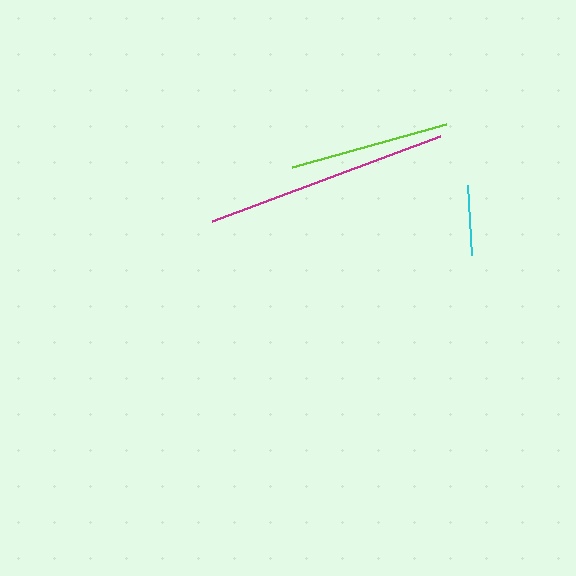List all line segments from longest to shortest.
From longest to shortest: magenta, lime, cyan.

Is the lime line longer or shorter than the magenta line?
The magenta line is longer than the lime line.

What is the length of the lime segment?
The lime segment is approximately 159 pixels long.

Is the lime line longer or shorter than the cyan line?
The lime line is longer than the cyan line.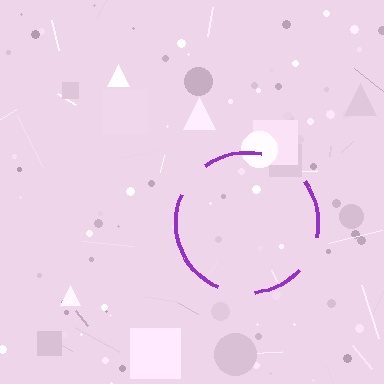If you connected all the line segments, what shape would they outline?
They would outline a circle.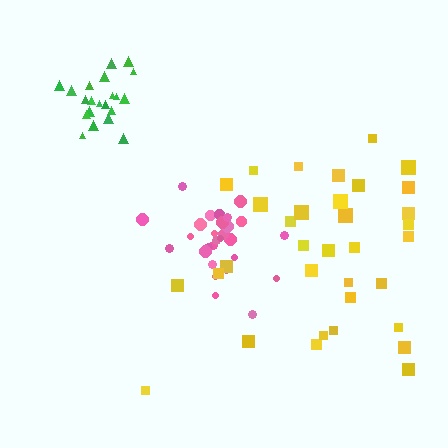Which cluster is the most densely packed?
Green.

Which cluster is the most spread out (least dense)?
Yellow.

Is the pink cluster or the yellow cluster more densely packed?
Pink.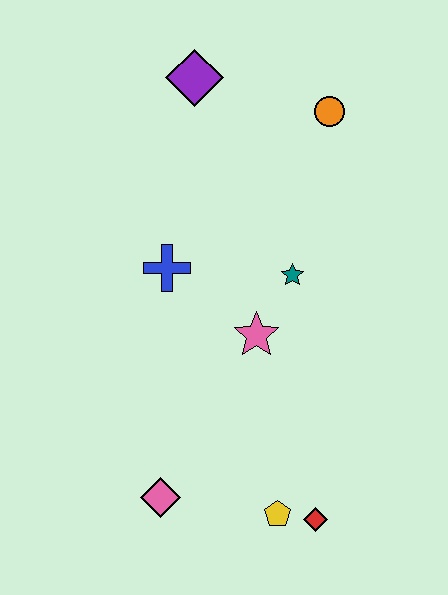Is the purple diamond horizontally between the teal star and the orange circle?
No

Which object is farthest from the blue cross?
The red diamond is farthest from the blue cross.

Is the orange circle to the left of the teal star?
No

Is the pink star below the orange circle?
Yes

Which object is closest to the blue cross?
The pink star is closest to the blue cross.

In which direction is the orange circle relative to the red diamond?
The orange circle is above the red diamond.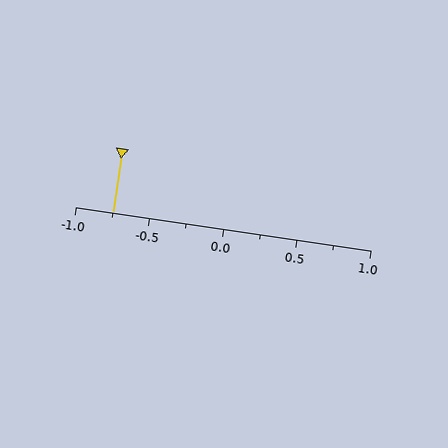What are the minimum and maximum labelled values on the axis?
The axis runs from -1.0 to 1.0.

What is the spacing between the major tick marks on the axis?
The major ticks are spaced 0.5 apart.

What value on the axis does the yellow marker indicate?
The marker indicates approximately -0.75.